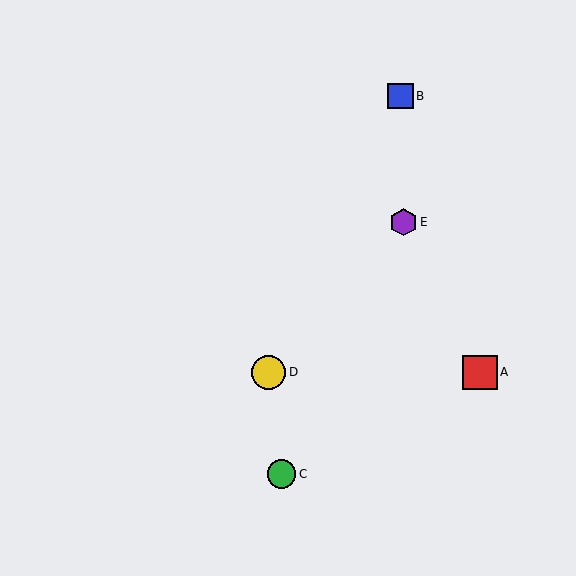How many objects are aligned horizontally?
2 objects (A, D) are aligned horizontally.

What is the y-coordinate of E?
Object E is at y≈222.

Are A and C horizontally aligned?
No, A is at y≈372 and C is at y≈474.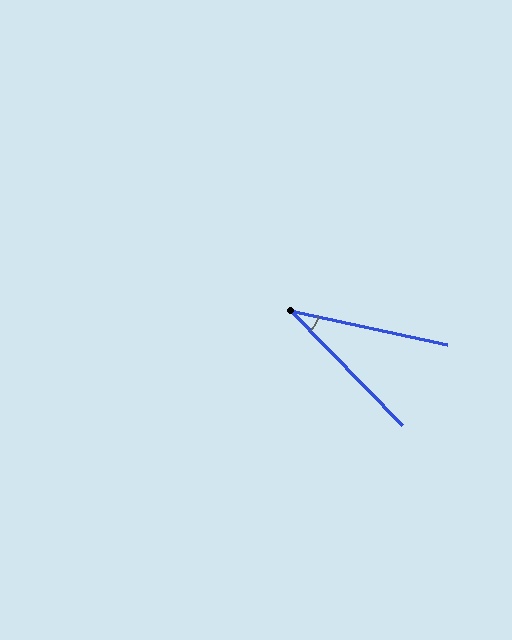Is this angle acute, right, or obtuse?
It is acute.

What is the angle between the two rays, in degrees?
Approximately 33 degrees.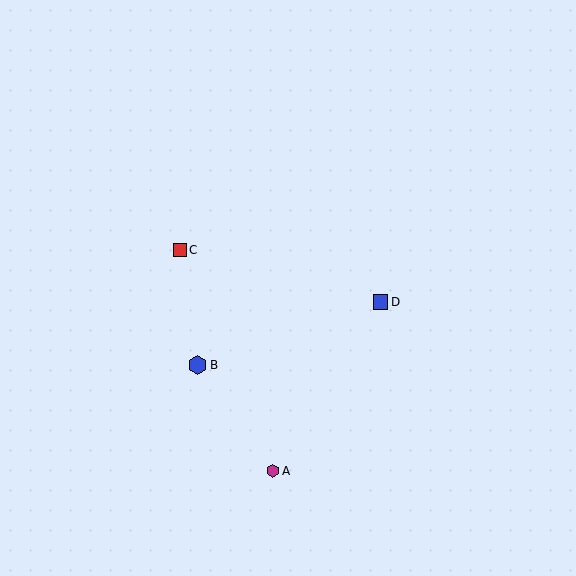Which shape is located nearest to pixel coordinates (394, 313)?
The blue square (labeled D) at (381, 302) is nearest to that location.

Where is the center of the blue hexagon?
The center of the blue hexagon is at (197, 365).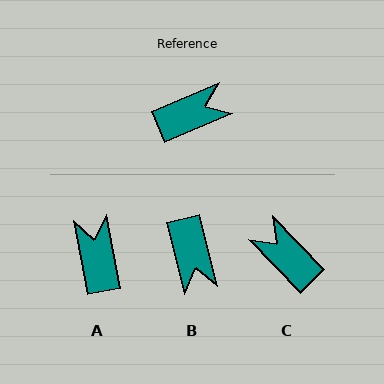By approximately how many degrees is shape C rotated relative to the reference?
Approximately 111 degrees counter-clockwise.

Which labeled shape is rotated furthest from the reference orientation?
C, about 111 degrees away.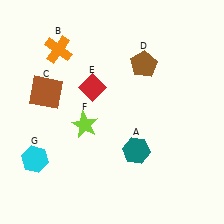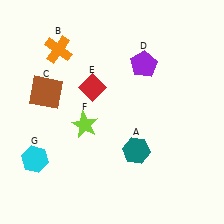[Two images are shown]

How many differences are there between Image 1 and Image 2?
There is 1 difference between the two images.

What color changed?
The pentagon (D) changed from brown in Image 1 to purple in Image 2.